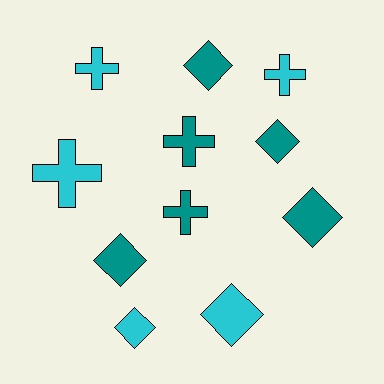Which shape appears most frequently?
Diamond, with 6 objects.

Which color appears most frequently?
Teal, with 6 objects.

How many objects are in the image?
There are 11 objects.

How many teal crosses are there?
There are 2 teal crosses.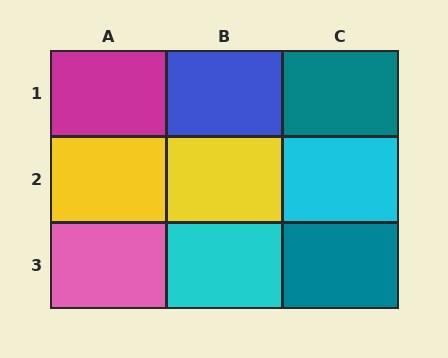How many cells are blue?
1 cell is blue.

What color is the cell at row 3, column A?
Pink.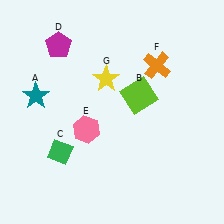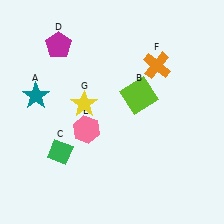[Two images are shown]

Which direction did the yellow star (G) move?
The yellow star (G) moved down.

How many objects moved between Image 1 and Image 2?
1 object moved between the two images.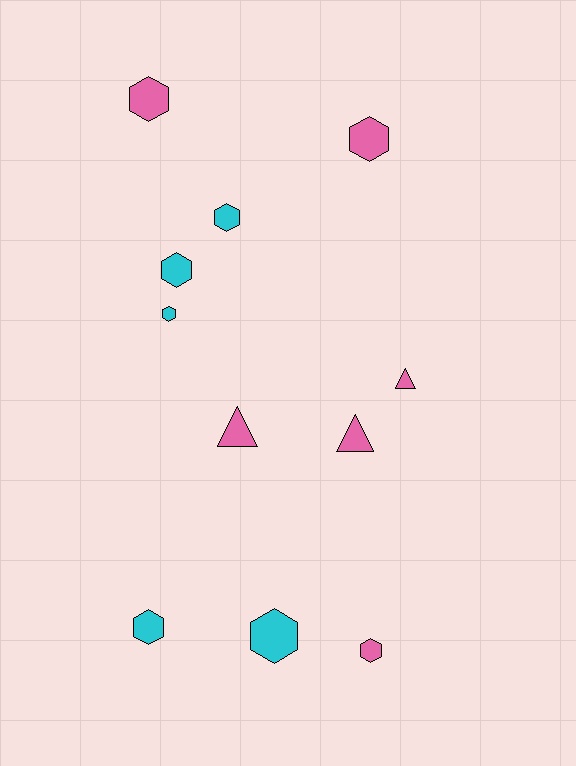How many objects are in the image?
There are 11 objects.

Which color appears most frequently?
Pink, with 6 objects.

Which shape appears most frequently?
Hexagon, with 8 objects.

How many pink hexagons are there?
There are 3 pink hexagons.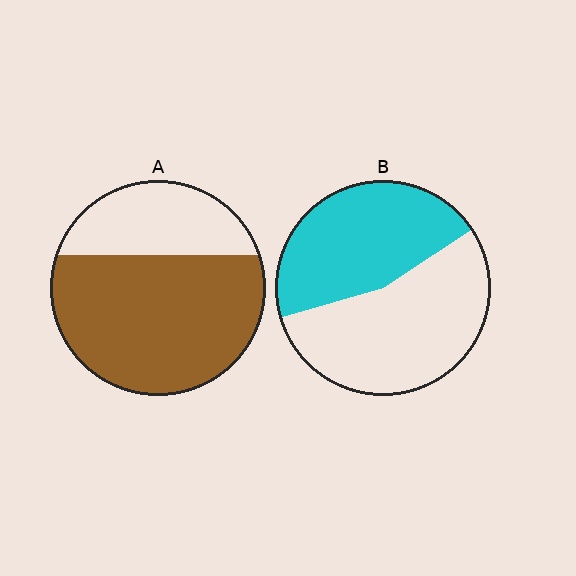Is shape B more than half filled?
No.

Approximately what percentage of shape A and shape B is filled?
A is approximately 70% and B is approximately 45%.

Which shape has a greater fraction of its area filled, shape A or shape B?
Shape A.